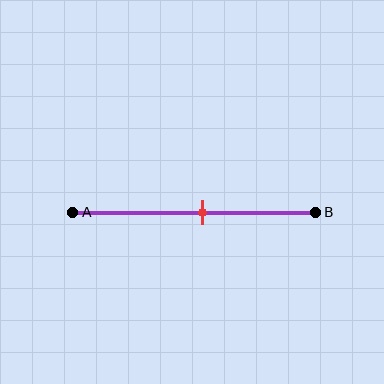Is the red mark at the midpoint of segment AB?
No, the mark is at about 55% from A, not at the 50% midpoint.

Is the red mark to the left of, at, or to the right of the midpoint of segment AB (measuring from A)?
The red mark is to the right of the midpoint of segment AB.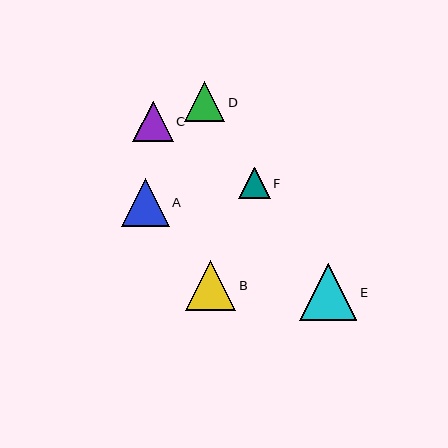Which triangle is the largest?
Triangle E is the largest with a size of approximately 57 pixels.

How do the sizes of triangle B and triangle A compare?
Triangle B and triangle A are approximately the same size.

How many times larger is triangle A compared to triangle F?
Triangle A is approximately 1.5 times the size of triangle F.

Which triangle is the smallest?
Triangle F is the smallest with a size of approximately 32 pixels.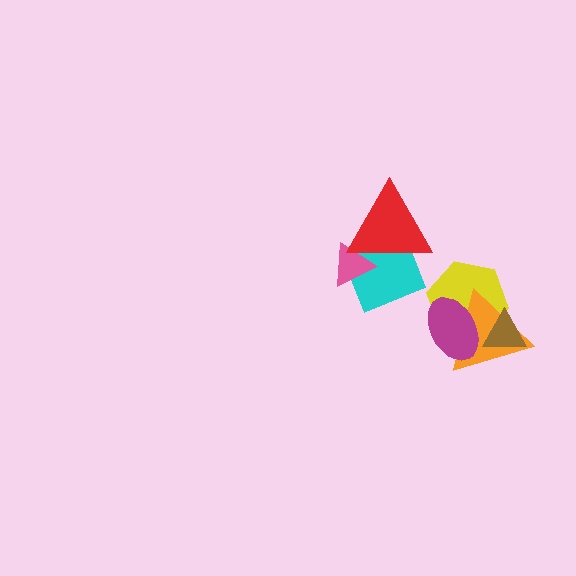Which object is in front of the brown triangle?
The magenta ellipse is in front of the brown triangle.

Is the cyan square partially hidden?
Yes, it is partially covered by another shape.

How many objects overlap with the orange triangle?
3 objects overlap with the orange triangle.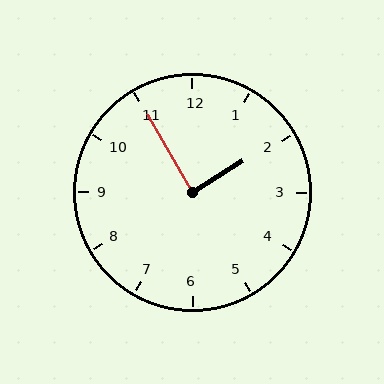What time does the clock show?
1:55.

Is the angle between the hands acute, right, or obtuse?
It is right.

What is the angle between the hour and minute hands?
Approximately 88 degrees.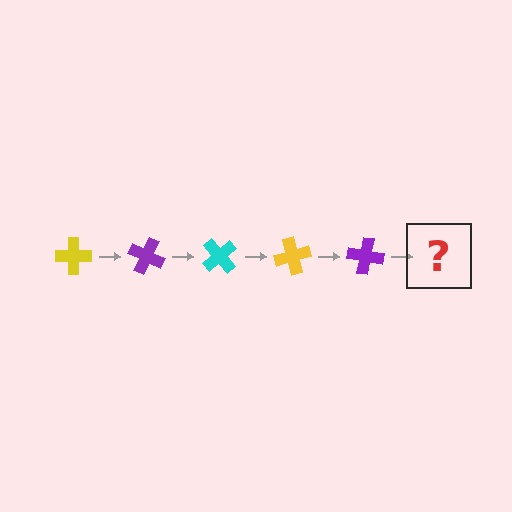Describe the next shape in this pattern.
It should be a cyan cross, rotated 125 degrees from the start.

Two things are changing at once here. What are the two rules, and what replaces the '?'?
The two rules are that it rotates 25 degrees each step and the color cycles through yellow, purple, and cyan. The '?' should be a cyan cross, rotated 125 degrees from the start.